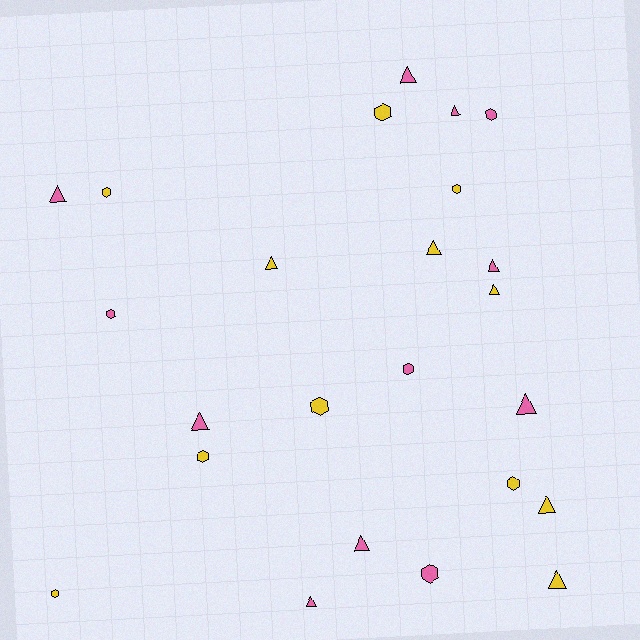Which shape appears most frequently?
Triangle, with 13 objects.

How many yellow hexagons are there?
There are 7 yellow hexagons.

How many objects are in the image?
There are 24 objects.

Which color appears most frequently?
Pink, with 12 objects.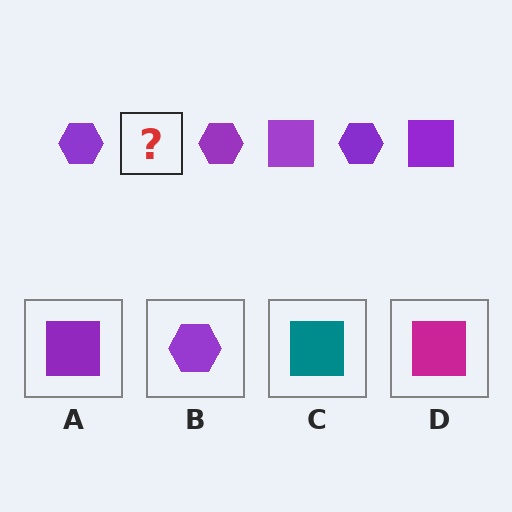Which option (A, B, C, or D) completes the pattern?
A.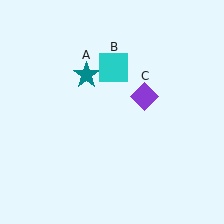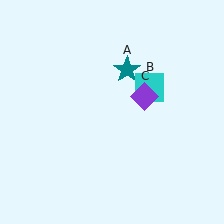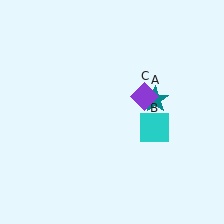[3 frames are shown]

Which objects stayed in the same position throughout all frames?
Purple diamond (object C) remained stationary.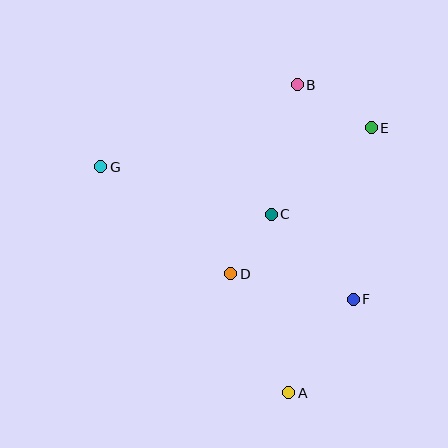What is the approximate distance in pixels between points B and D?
The distance between B and D is approximately 201 pixels.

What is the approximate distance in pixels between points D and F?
The distance between D and F is approximately 125 pixels.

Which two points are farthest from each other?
Points A and B are farthest from each other.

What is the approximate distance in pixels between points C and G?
The distance between C and G is approximately 177 pixels.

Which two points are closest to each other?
Points C and D are closest to each other.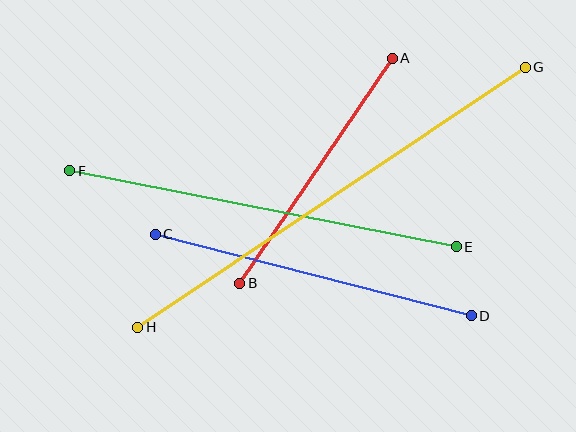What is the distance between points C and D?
The distance is approximately 326 pixels.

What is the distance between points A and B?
The distance is approximately 272 pixels.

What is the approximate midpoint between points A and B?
The midpoint is at approximately (316, 171) pixels.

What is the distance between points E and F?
The distance is approximately 394 pixels.